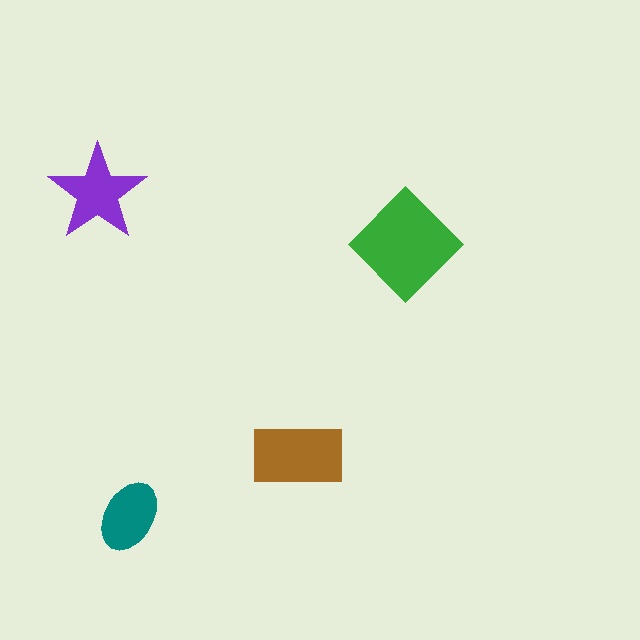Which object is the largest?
The green diamond.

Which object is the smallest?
The teal ellipse.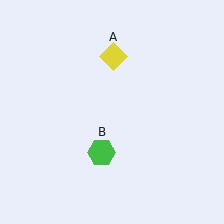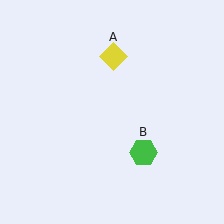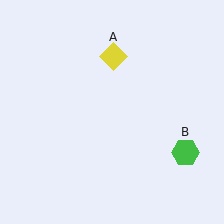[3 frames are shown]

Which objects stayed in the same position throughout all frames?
Yellow diamond (object A) remained stationary.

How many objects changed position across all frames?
1 object changed position: green hexagon (object B).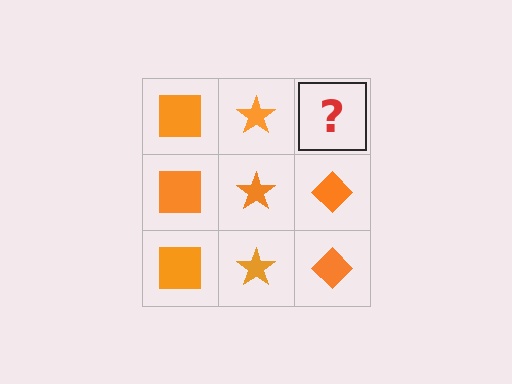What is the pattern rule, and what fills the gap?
The rule is that each column has a consistent shape. The gap should be filled with an orange diamond.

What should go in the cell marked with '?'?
The missing cell should contain an orange diamond.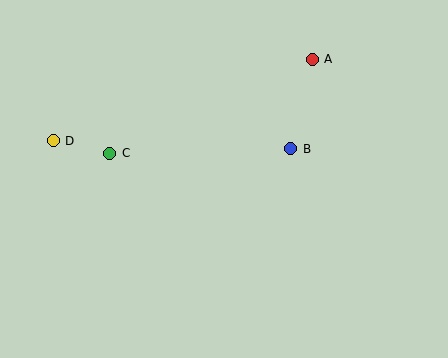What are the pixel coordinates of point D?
Point D is at (53, 141).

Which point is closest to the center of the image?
Point B at (291, 149) is closest to the center.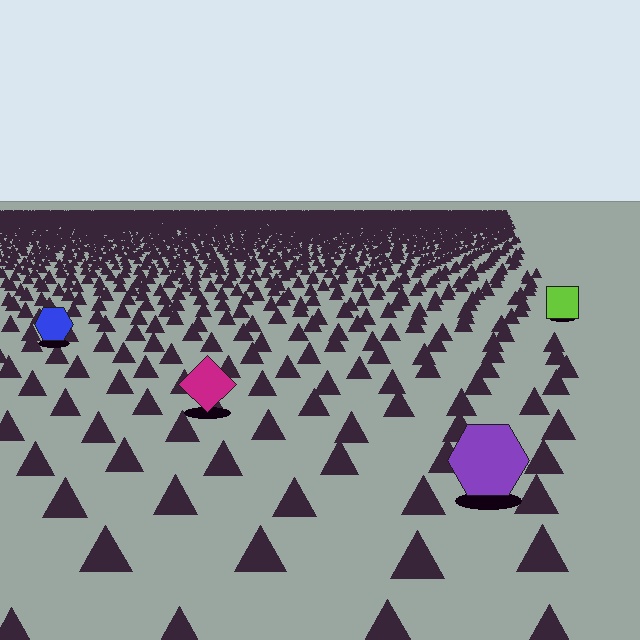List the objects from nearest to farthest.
From nearest to farthest: the purple hexagon, the magenta diamond, the blue hexagon, the lime square.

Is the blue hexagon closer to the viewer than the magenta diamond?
No. The magenta diamond is closer — you can tell from the texture gradient: the ground texture is coarser near it.